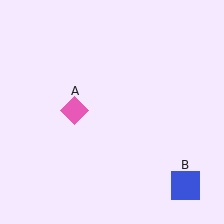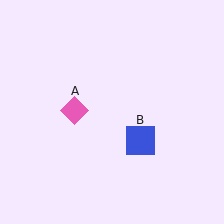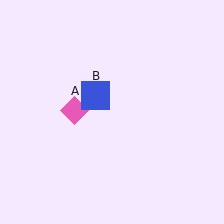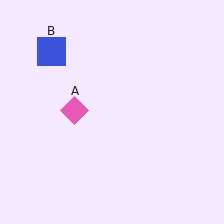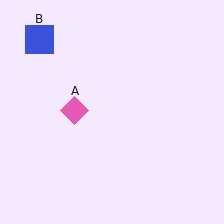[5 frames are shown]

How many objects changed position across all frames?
1 object changed position: blue square (object B).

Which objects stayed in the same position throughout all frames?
Pink diamond (object A) remained stationary.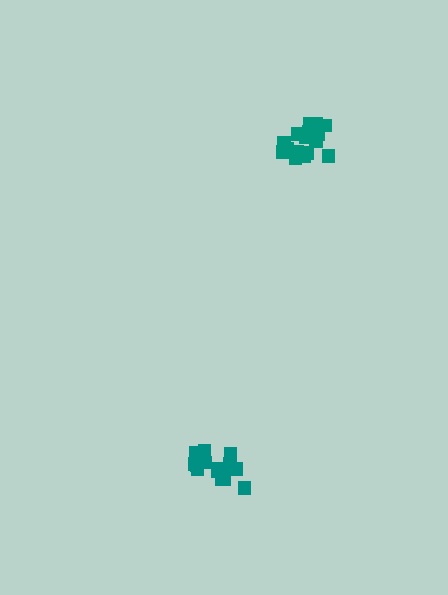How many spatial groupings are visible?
There are 2 spatial groupings.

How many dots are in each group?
Group 1: 18 dots, Group 2: 16 dots (34 total).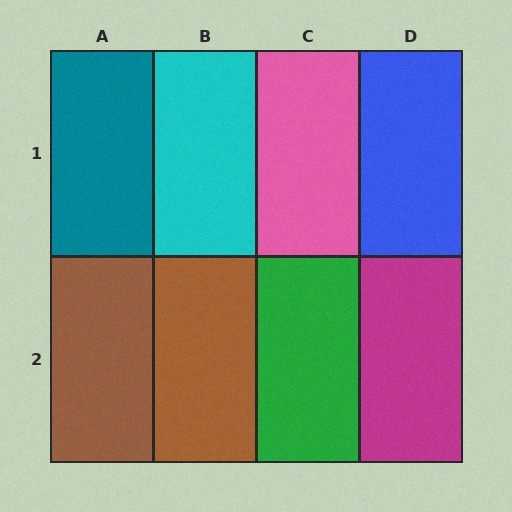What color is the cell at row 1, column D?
Blue.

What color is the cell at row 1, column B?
Cyan.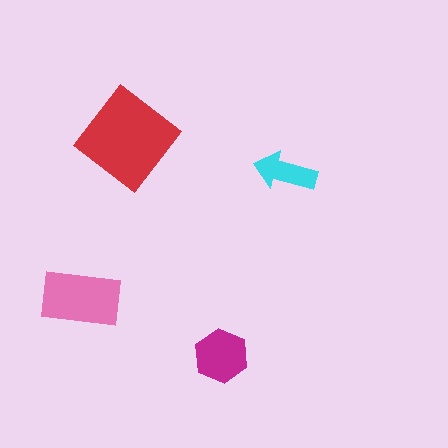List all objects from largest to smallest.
The red diamond, the pink rectangle, the magenta hexagon, the cyan arrow.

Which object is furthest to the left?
The pink rectangle is leftmost.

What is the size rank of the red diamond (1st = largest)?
1st.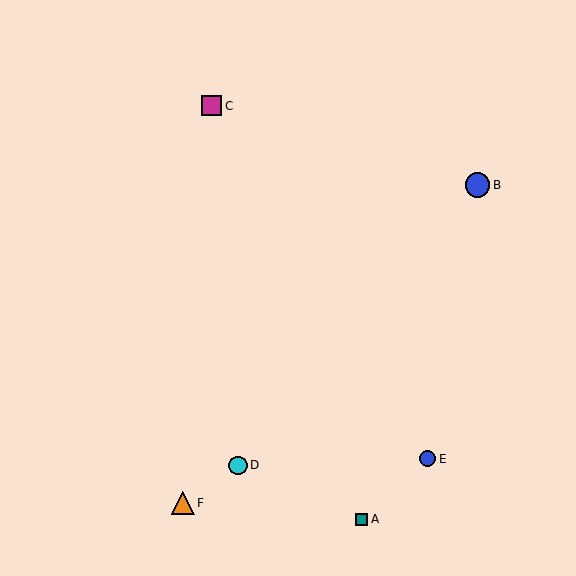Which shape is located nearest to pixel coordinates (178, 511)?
The orange triangle (labeled F) at (183, 503) is nearest to that location.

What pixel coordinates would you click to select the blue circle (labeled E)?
Click at (428, 459) to select the blue circle E.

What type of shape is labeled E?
Shape E is a blue circle.